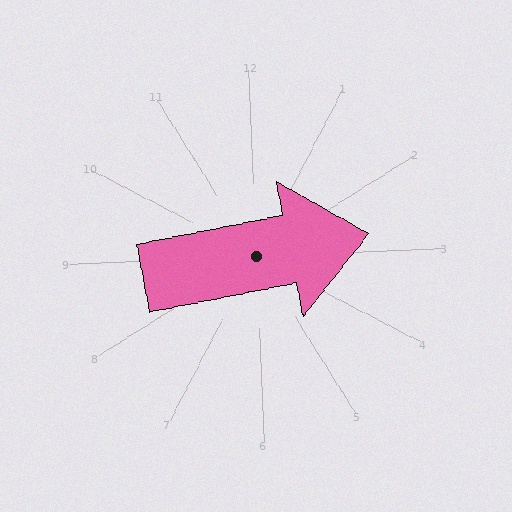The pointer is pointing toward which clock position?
Roughly 3 o'clock.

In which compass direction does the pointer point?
East.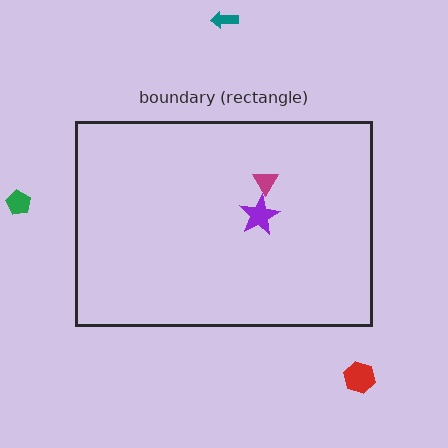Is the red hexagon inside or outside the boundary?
Outside.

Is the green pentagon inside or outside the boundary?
Outside.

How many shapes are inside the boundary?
2 inside, 3 outside.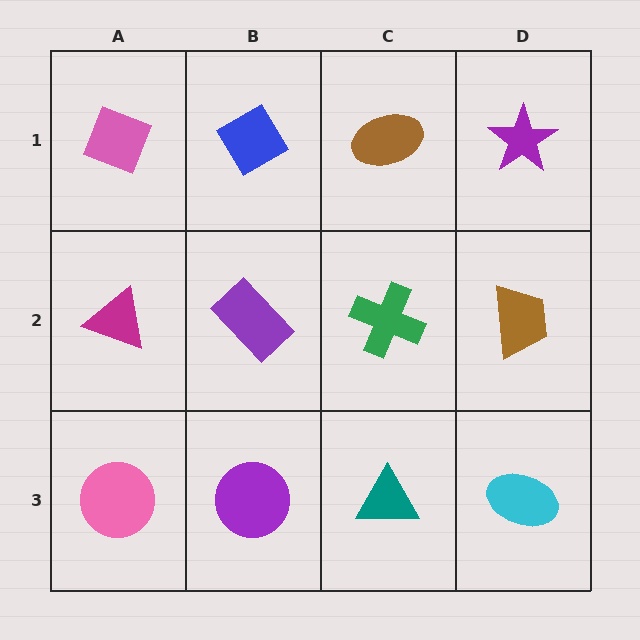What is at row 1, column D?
A purple star.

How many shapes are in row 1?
4 shapes.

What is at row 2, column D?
A brown trapezoid.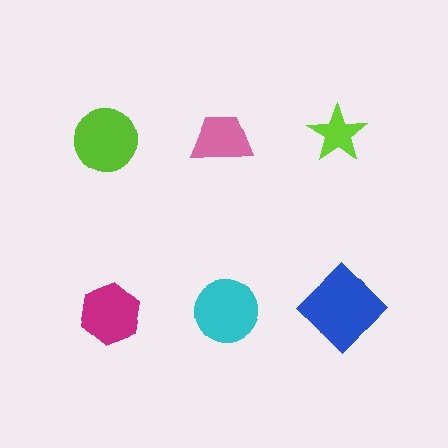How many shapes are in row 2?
3 shapes.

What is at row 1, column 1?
A lime circle.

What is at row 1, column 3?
A lime star.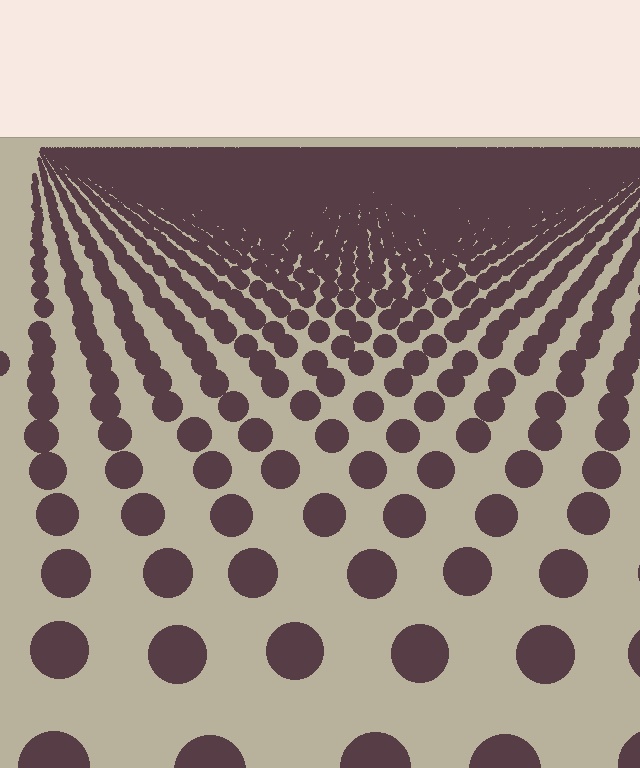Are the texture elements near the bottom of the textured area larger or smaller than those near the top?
Larger. Near the bottom, elements are closer to the viewer and appear at a bigger on-screen size.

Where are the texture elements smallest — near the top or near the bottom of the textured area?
Near the top.